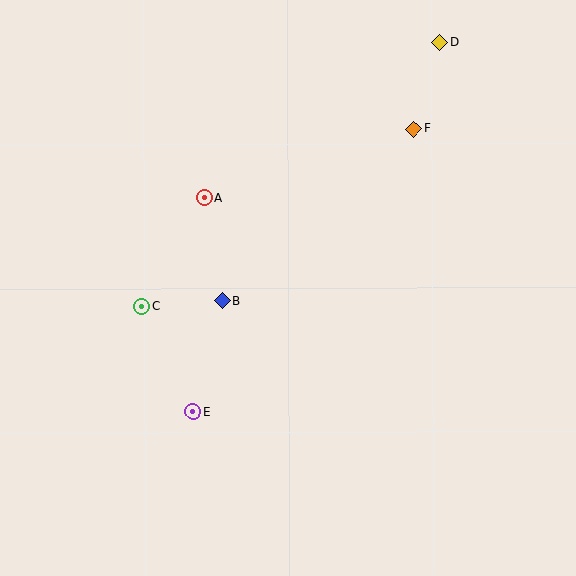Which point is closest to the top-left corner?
Point A is closest to the top-left corner.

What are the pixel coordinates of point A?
Point A is at (204, 198).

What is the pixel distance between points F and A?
The distance between F and A is 221 pixels.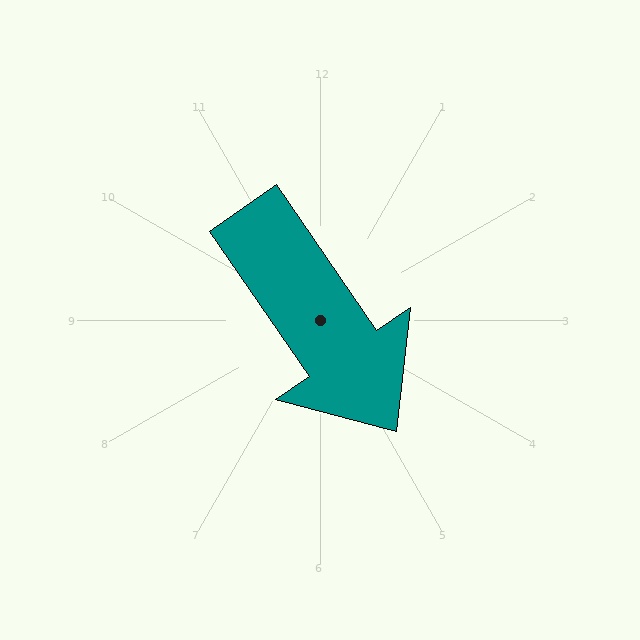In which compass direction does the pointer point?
Southeast.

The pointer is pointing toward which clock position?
Roughly 5 o'clock.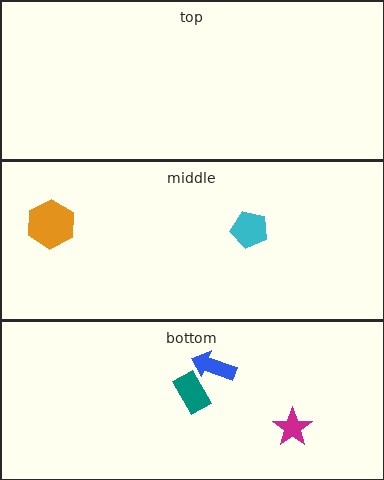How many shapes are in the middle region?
2.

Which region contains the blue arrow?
The bottom region.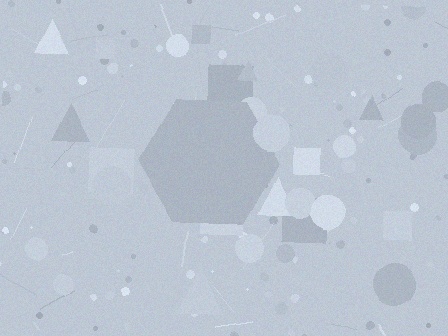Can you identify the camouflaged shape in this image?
The camouflaged shape is a hexagon.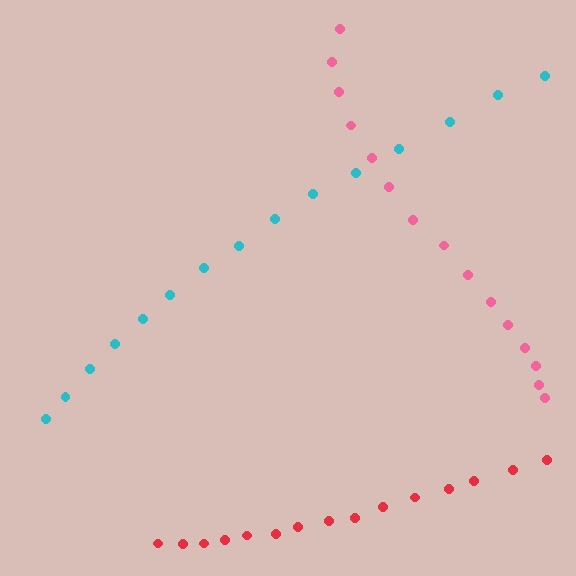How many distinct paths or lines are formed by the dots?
There are 3 distinct paths.